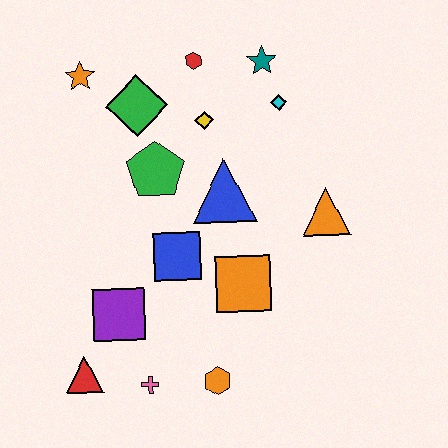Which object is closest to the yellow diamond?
The red hexagon is closest to the yellow diamond.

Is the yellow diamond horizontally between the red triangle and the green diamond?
No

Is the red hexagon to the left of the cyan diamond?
Yes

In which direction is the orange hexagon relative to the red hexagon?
The orange hexagon is below the red hexagon.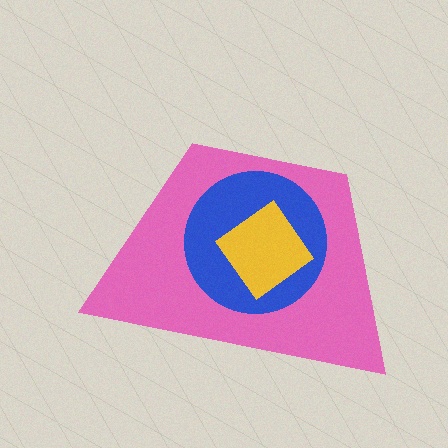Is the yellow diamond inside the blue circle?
Yes.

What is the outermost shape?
The pink trapezoid.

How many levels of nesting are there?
3.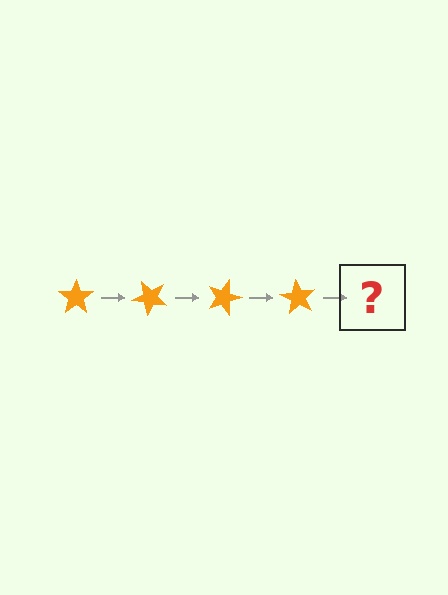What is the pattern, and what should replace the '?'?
The pattern is that the star rotates 45 degrees each step. The '?' should be an orange star rotated 180 degrees.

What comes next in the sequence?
The next element should be an orange star rotated 180 degrees.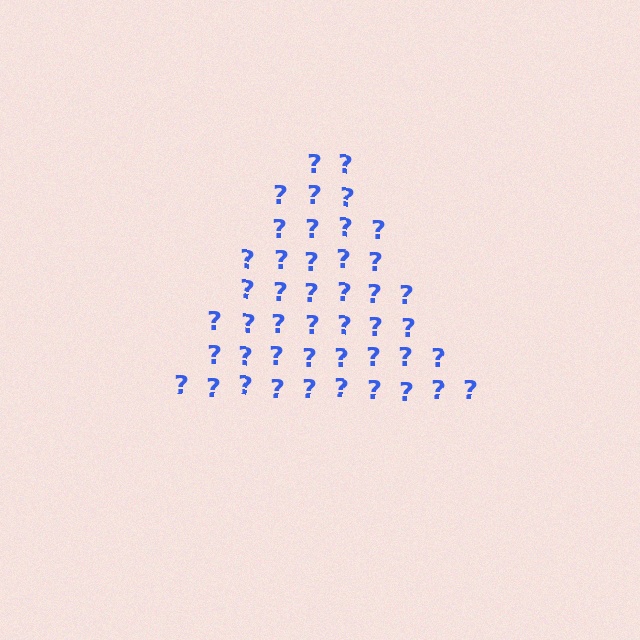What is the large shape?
The large shape is a triangle.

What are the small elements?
The small elements are question marks.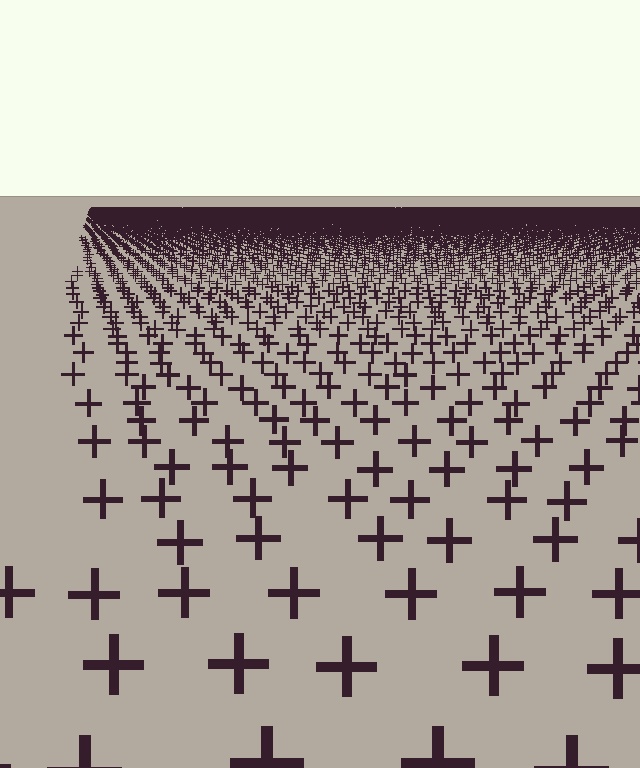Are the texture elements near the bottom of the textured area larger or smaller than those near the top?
Larger. Near the bottom, elements are closer to the viewer and appear at a bigger on-screen size.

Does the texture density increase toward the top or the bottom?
Density increases toward the top.